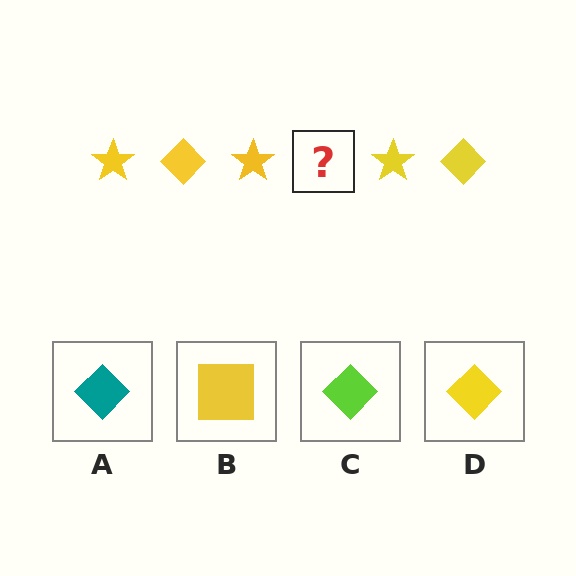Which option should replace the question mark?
Option D.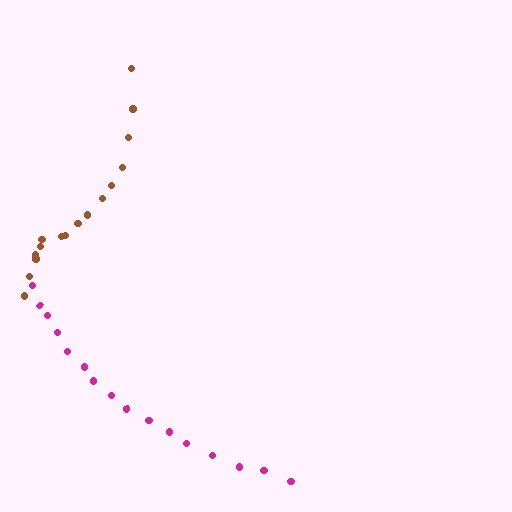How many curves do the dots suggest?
There are 2 distinct paths.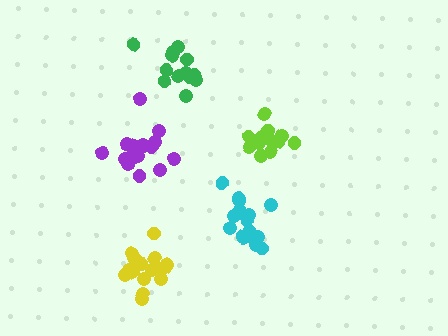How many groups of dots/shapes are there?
There are 5 groups.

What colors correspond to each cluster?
The clusters are colored: lime, cyan, purple, yellow, green.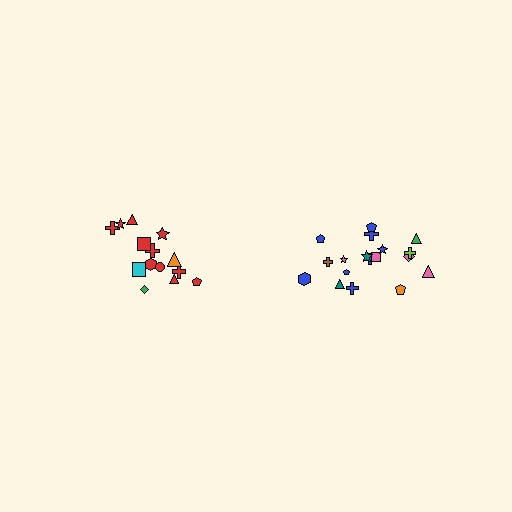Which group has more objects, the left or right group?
The right group.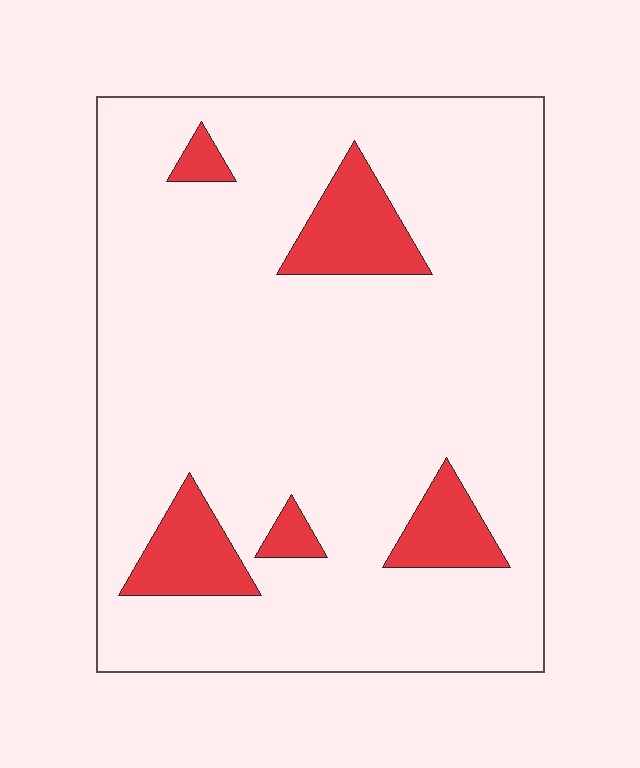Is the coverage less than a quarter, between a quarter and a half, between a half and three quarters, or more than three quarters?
Less than a quarter.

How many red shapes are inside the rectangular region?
5.